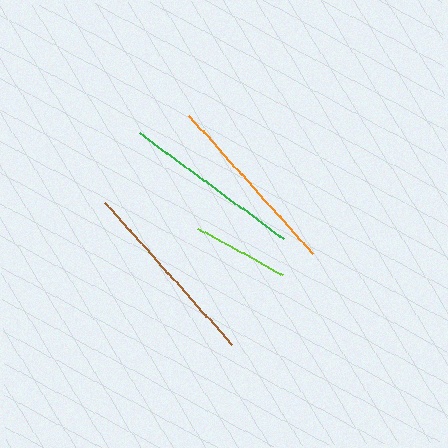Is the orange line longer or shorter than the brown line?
The brown line is longer than the orange line.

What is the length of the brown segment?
The brown segment is approximately 190 pixels long.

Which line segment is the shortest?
The lime line is the shortest at approximately 98 pixels.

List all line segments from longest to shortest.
From longest to shortest: brown, orange, green, lime.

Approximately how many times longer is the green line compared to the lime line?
The green line is approximately 1.8 times the length of the lime line.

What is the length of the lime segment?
The lime segment is approximately 98 pixels long.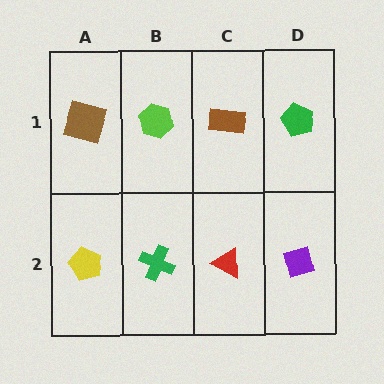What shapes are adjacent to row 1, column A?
A yellow pentagon (row 2, column A), a lime hexagon (row 1, column B).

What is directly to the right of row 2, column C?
A purple square.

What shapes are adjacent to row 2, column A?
A brown square (row 1, column A), a green cross (row 2, column B).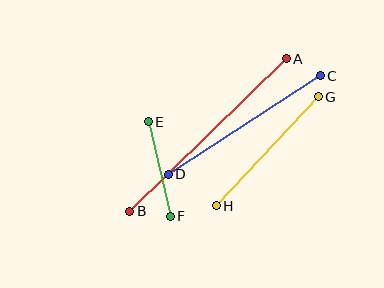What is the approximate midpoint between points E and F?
The midpoint is at approximately (159, 169) pixels.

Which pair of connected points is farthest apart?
Points A and B are farthest apart.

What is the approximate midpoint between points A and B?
The midpoint is at approximately (208, 135) pixels.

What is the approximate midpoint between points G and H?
The midpoint is at approximately (267, 151) pixels.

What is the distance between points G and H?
The distance is approximately 149 pixels.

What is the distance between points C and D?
The distance is approximately 182 pixels.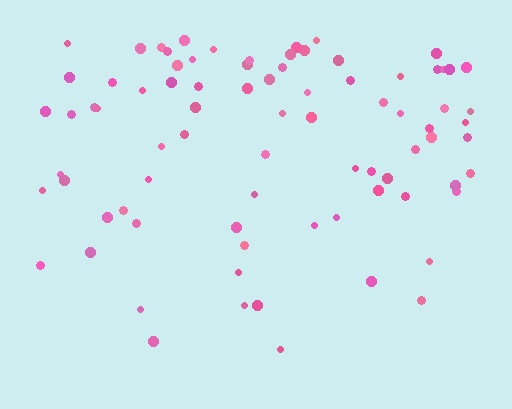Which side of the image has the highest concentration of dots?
The top.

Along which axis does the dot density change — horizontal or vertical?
Vertical.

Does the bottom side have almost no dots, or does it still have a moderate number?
Still a moderate number, just noticeably fewer than the top.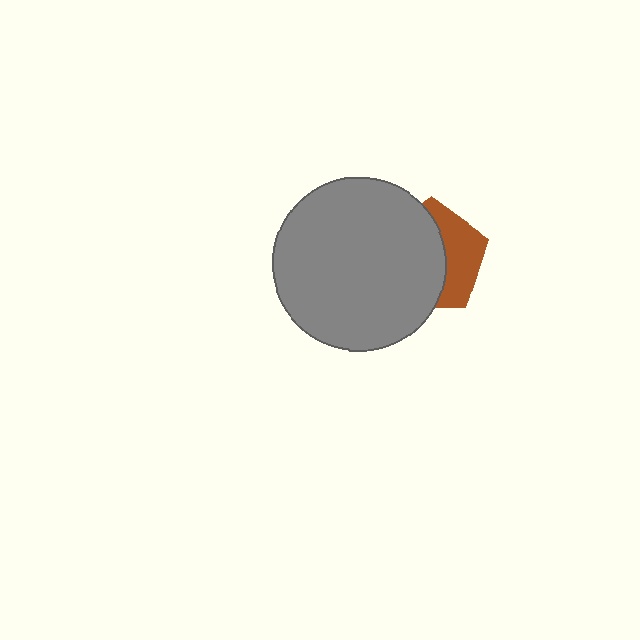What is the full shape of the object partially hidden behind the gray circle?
The partially hidden object is a brown pentagon.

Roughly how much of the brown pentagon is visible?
A small part of it is visible (roughly 38%).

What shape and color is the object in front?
The object in front is a gray circle.